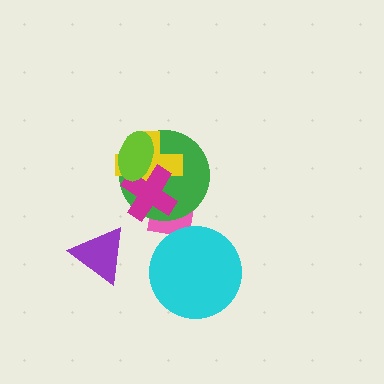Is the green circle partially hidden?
Yes, it is partially covered by another shape.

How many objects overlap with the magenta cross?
4 objects overlap with the magenta cross.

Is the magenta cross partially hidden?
Yes, it is partially covered by another shape.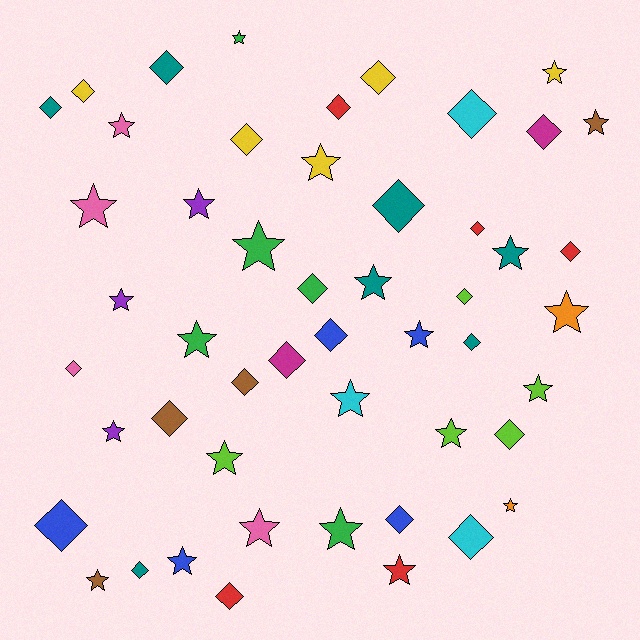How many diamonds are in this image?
There are 25 diamonds.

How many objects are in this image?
There are 50 objects.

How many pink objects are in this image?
There are 4 pink objects.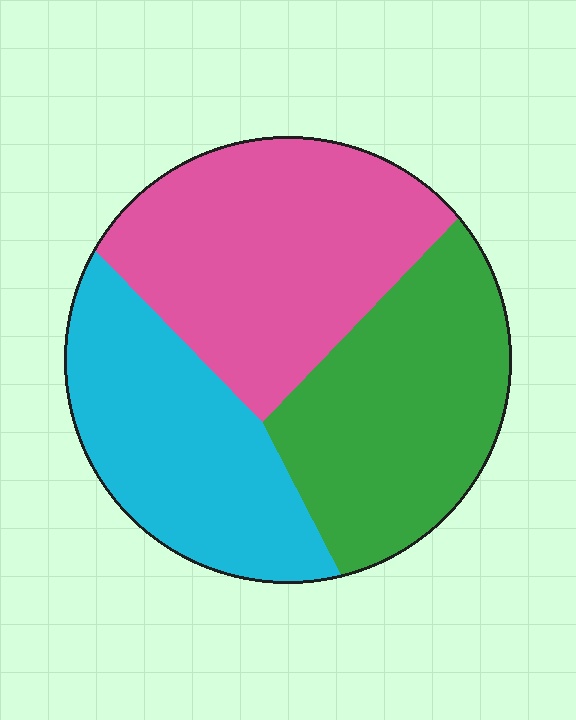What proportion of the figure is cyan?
Cyan covers about 30% of the figure.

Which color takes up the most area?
Pink, at roughly 40%.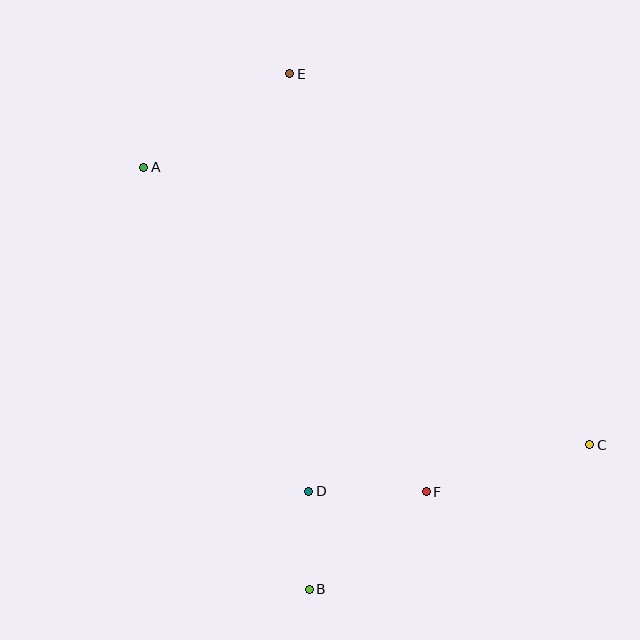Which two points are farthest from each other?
Points A and C are farthest from each other.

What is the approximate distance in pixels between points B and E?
The distance between B and E is approximately 516 pixels.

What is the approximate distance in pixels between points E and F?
The distance between E and F is approximately 440 pixels.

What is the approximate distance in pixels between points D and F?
The distance between D and F is approximately 118 pixels.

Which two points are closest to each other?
Points B and D are closest to each other.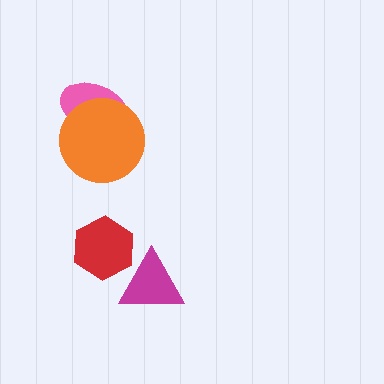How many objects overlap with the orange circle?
1 object overlaps with the orange circle.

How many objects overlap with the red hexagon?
1 object overlaps with the red hexagon.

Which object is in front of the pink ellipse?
The orange circle is in front of the pink ellipse.